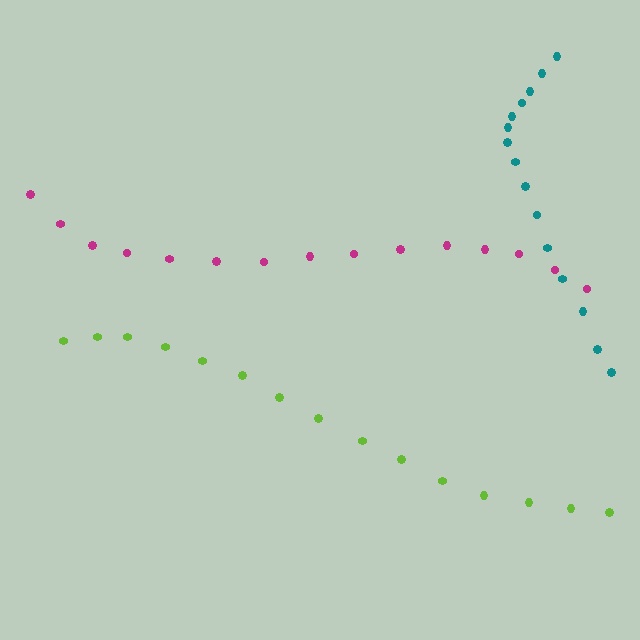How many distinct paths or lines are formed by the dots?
There are 3 distinct paths.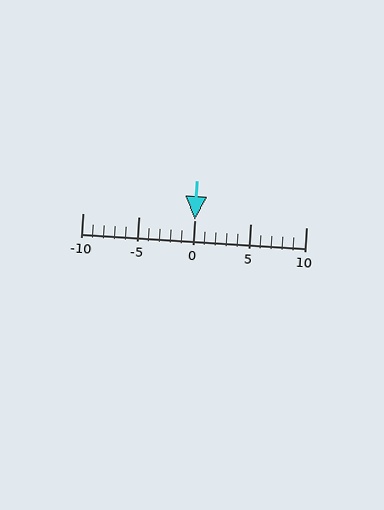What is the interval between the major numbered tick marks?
The major tick marks are spaced 5 units apart.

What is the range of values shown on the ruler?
The ruler shows values from -10 to 10.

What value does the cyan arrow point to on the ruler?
The cyan arrow points to approximately 0.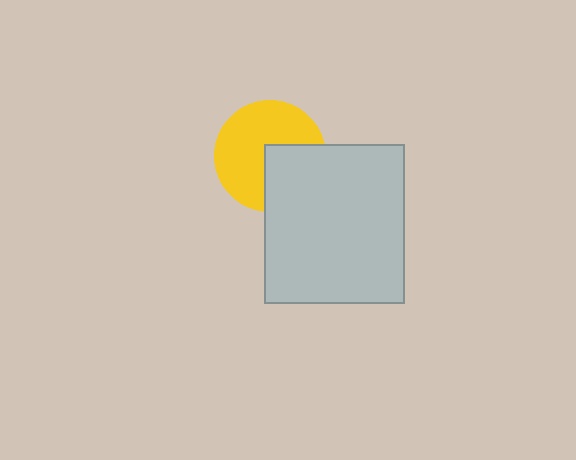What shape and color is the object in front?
The object in front is a light gray rectangle.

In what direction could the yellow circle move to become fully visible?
The yellow circle could move toward the upper-left. That would shift it out from behind the light gray rectangle entirely.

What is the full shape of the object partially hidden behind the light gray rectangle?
The partially hidden object is a yellow circle.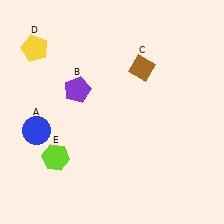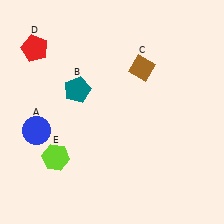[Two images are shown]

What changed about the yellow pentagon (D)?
In Image 1, D is yellow. In Image 2, it changed to red.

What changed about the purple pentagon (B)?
In Image 1, B is purple. In Image 2, it changed to teal.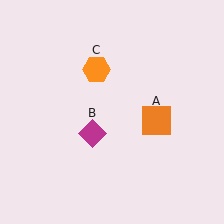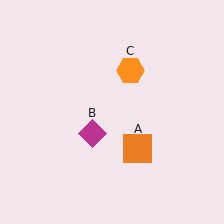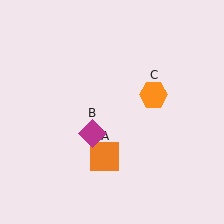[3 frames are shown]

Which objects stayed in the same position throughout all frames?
Magenta diamond (object B) remained stationary.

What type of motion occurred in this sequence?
The orange square (object A), orange hexagon (object C) rotated clockwise around the center of the scene.